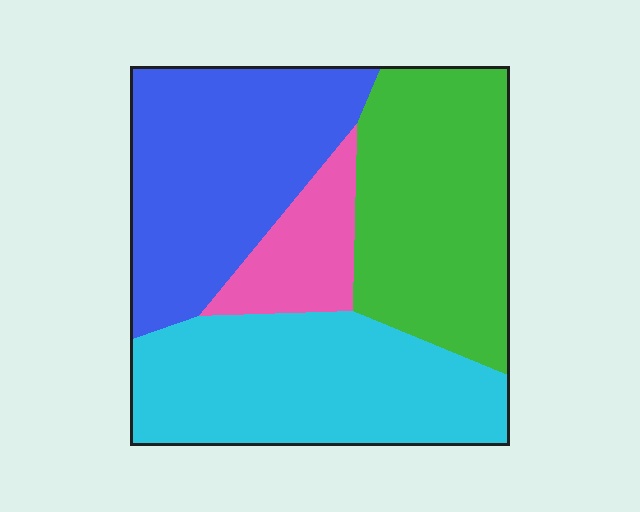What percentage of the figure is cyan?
Cyan takes up about one third (1/3) of the figure.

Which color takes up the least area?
Pink, at roughly 10%.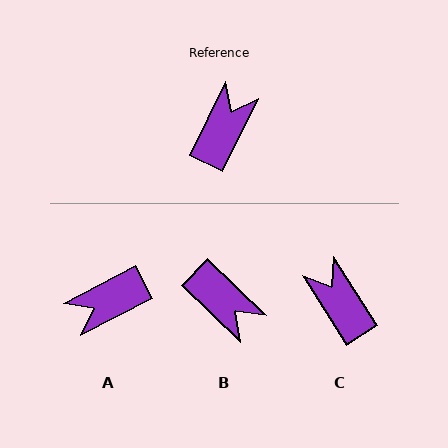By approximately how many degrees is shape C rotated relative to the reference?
Approximately 59 degrees counter-clockwise.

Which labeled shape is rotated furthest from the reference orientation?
A, about 144 degrees away.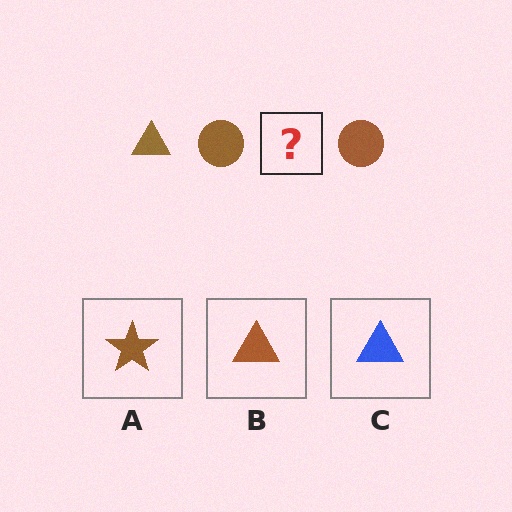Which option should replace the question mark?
Option B.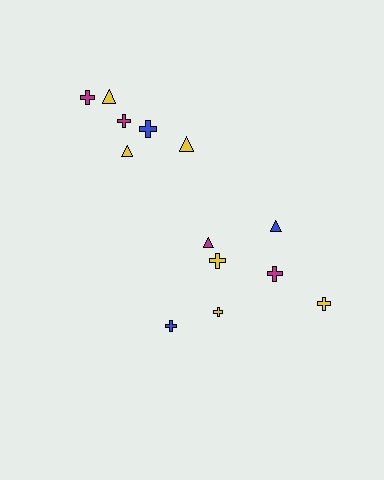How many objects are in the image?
There are 13 objects.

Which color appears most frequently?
Yellow, with 6 objects.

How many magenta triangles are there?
There is 1 magenta triangle.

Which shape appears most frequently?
Cross, with 8 objects.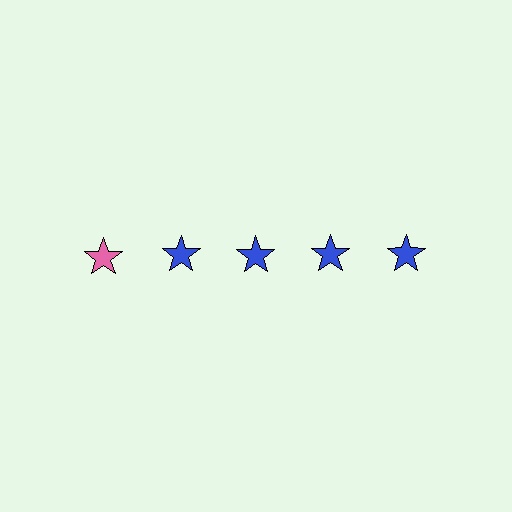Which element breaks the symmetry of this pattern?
The pink star in the top row, leftmost column breaks the symmetry. All other shapes are blue stars.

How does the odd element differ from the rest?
It has a different color: pink instead of blue.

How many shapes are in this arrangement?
There are 5 shapes arranged in a grid pattern.